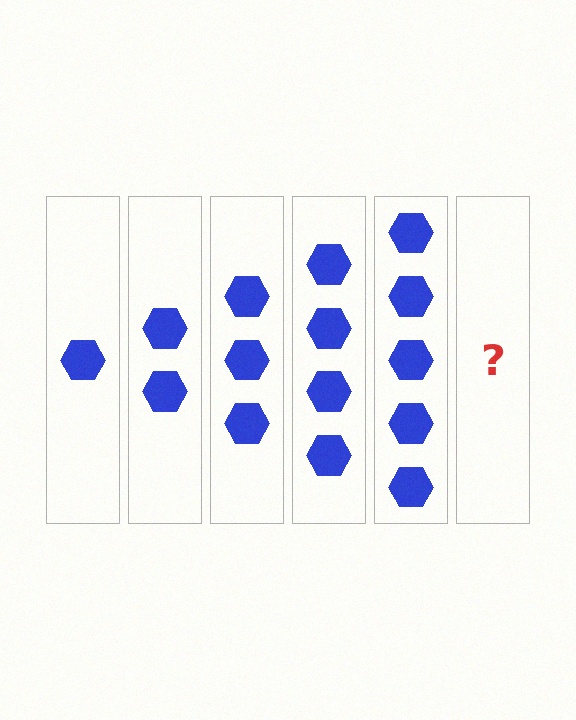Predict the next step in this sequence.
The next step is 6 hexagons.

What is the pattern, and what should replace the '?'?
The pattern is that each step adds one more hexagon. The '?' should be 6 hexagons.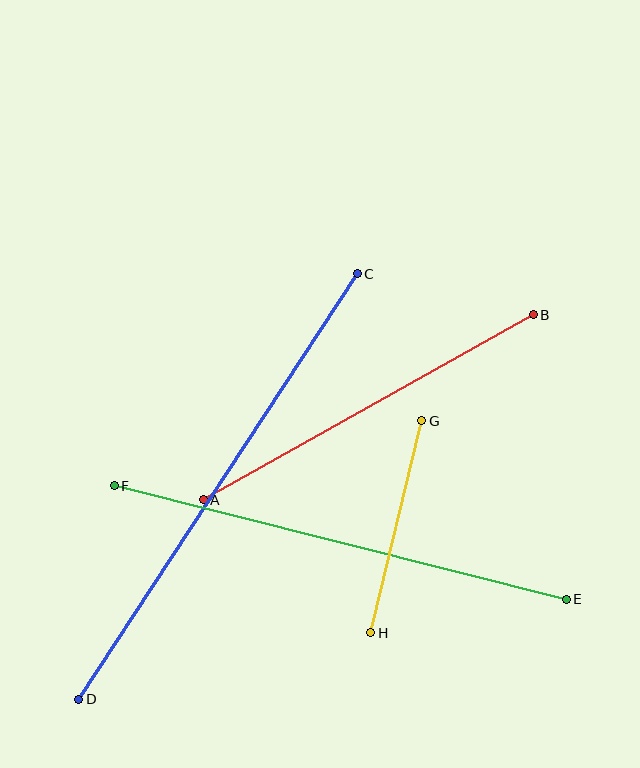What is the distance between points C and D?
The distance is approximately 509 pixels.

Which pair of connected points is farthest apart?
Points C and D are farthest apart.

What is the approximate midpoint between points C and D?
The midpoint is at approximately (218, 487) pixels.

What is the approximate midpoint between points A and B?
The midpoint is at approximately (368, 407) pixels.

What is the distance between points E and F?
The distance is approximately 466 pixels.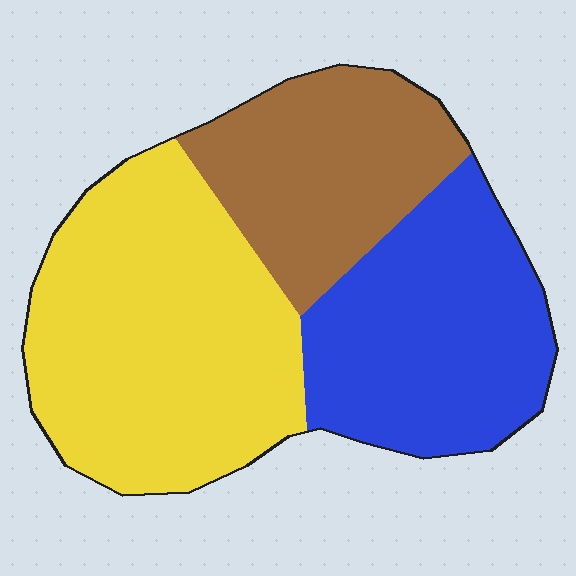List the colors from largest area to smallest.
From largest to smallest: yellow, blue, brown.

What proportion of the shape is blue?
Blue covers about 30% of the shape.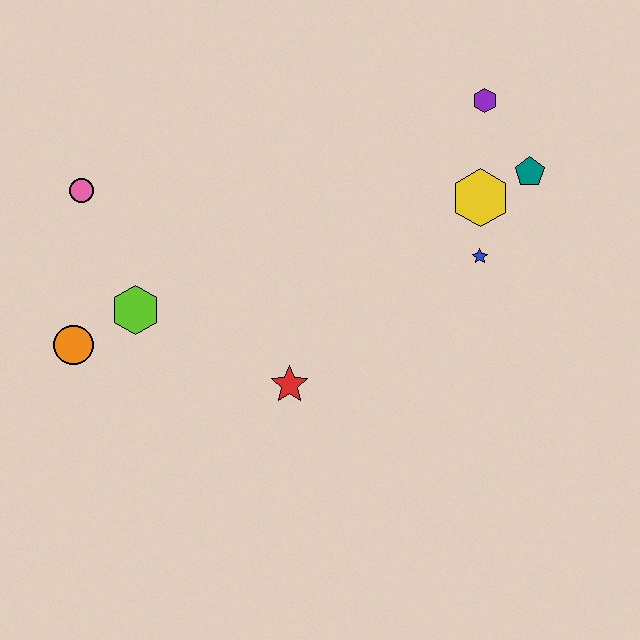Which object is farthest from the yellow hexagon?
The orange circle is farthest from the yellow hexagon.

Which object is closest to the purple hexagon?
The teal pentagon is closest to the purple hexagon.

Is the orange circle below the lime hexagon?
Yes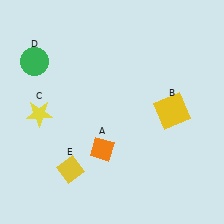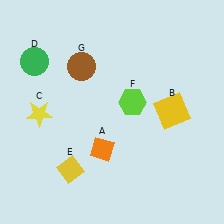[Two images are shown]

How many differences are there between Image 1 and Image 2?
There are 2 differences between the two images.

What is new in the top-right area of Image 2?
A lime hexagon (F) was added in the top-right area of Image 2.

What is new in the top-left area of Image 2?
A brown circle (G) was added in the top-left area of Image 2.